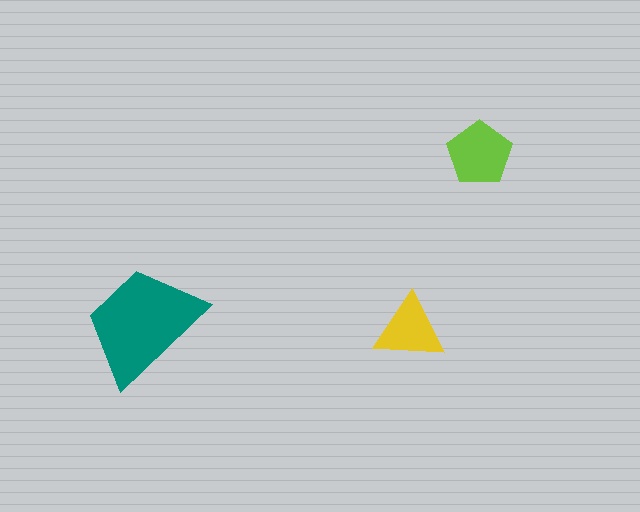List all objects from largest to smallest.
The teal trapezoid, the lime pentagon, the yellow triangle.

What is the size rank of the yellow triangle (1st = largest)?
3rd.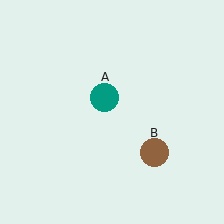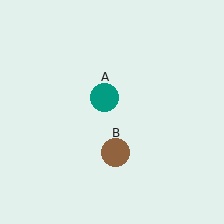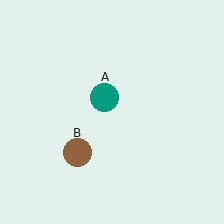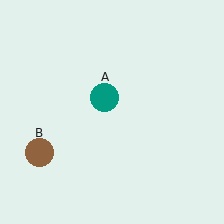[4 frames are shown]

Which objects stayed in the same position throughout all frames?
Teal circle (object A) remained stationary.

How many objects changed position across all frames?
1 object changed position: brown circle (object B).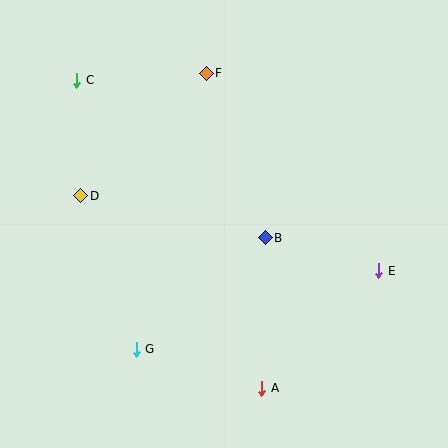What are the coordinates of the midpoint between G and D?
The midpoint between G and D is at (108, 273).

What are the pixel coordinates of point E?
Point E is at (379, 271).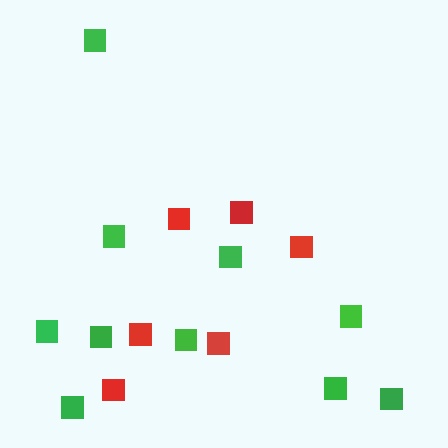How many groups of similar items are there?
There are 2 groups: one group of green squares (10) and one group of red squares (6).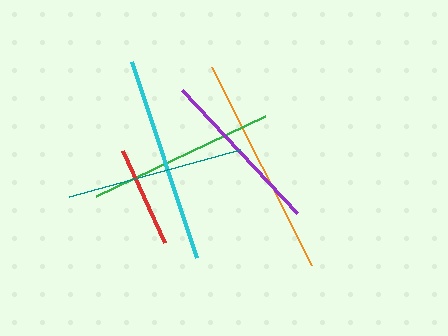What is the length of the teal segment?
The teal segment is approximately 177 pixels long.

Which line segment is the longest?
The orange line is the longest at approximately 222 pixels.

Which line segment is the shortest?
The red line is the shortest at approximately 101 pixels.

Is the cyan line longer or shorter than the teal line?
The cyan line is longer than the teal line.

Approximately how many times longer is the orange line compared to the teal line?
The orange line is approximately 1.3 times the length of the teal line.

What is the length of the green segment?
The green segment is approximately 187 pixels long.